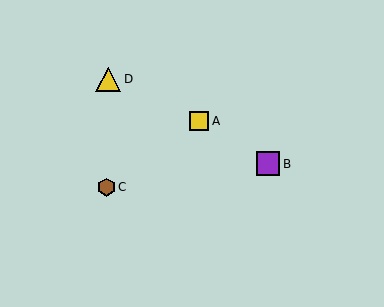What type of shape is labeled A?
Shape A is a yellow square.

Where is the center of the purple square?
The center of the purple square is at (268, 164).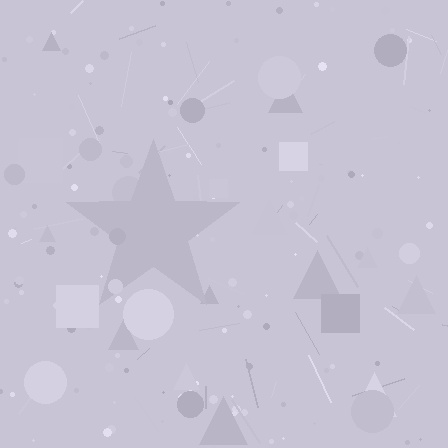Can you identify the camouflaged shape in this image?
The camouflaged shape is a star.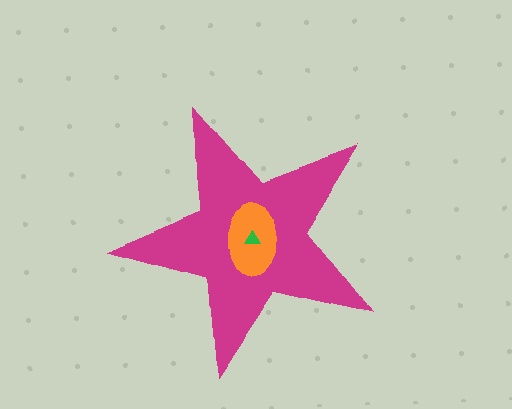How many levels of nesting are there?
3.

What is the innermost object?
The green triangle.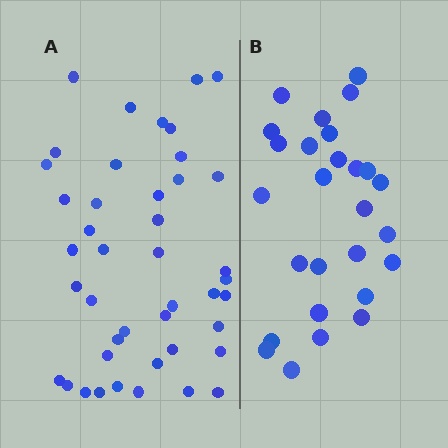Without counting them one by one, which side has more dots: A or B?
Region A (the left region) has more dots.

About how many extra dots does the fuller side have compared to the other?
Region A has approximately 15 more dots than region B.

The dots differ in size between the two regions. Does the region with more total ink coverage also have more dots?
No. Region B has more total ink coverage because its dots are larger, but region A actually contains more individual dots. Total area can be misleading — the number of items is what matters here.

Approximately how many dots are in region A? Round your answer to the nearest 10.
About 40 dots. (The exact count is 43, which rounds to 40.)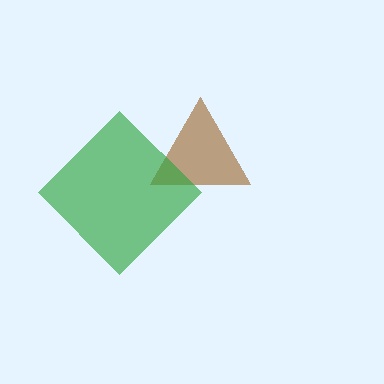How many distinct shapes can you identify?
There are 2 distinct shapes: a brown triangle, a green diamond.